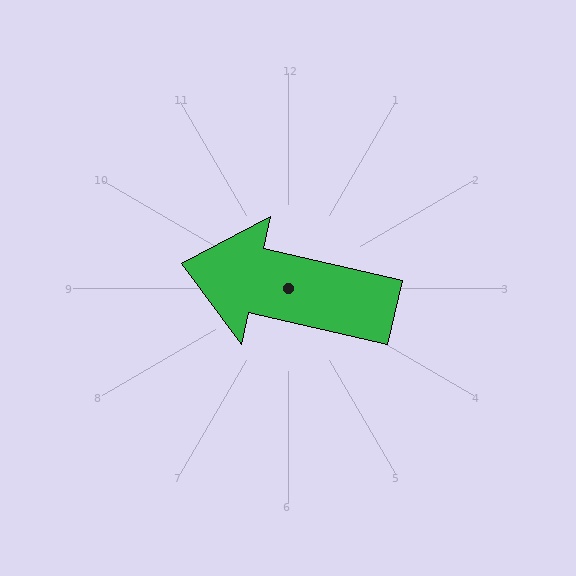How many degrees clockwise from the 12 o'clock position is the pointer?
Approximately 283 degrees.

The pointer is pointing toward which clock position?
Roughly 9 o'clock.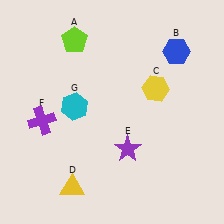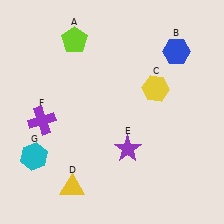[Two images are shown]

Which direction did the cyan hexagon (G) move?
The cyan hexagon (G) moved down.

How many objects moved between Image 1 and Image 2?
1 object moved between the two images.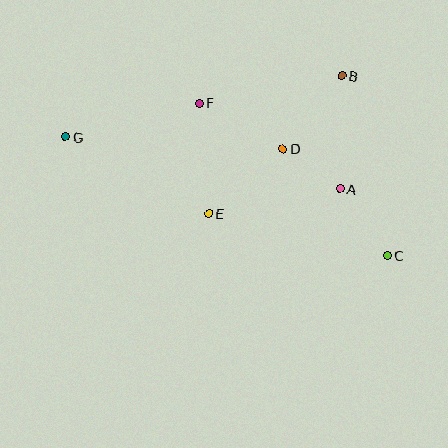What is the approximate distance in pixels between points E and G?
The distance between E and G is approximately 163 pixels.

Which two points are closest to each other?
Points A and D are closest to each other.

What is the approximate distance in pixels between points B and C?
The distance between B and C is approximately 185 pixels.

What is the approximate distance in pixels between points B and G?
The distance between B and G is approximately 283 pixels.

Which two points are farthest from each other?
Points C and G are farthest from each other.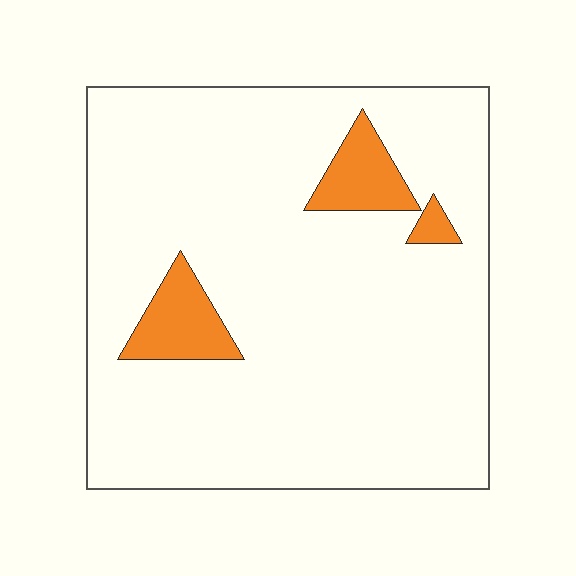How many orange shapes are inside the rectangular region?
3.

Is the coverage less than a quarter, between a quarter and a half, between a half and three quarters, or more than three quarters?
Less than a quarter.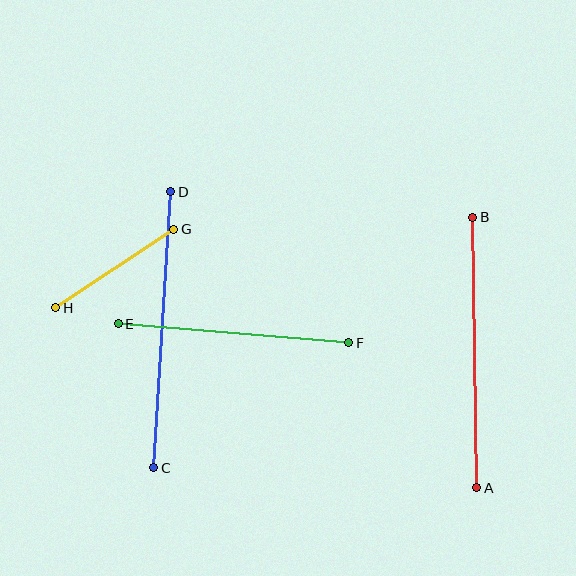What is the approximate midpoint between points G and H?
The midpoint is at approximately (115, 269) pixels.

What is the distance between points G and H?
The distance is approximately 142 pixels.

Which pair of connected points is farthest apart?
Points C and D are farthest apart.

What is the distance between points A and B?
The distance is approximately 271 pixels.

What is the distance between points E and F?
The distance is approximately 231 pixels.